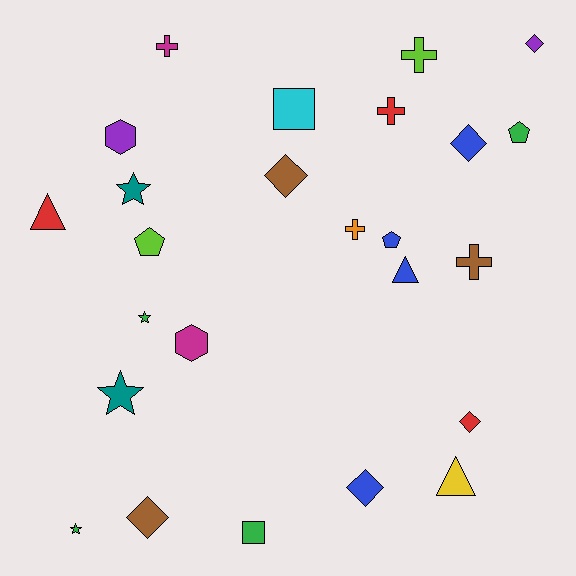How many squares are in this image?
There are 2 squares.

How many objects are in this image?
There are 25 objects.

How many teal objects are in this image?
There are 2 teal objects.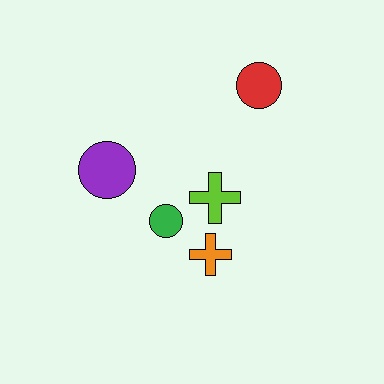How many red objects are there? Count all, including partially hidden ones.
There is 1 red object.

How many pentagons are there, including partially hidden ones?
There are no pentagons.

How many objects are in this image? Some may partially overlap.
There are 5 objects.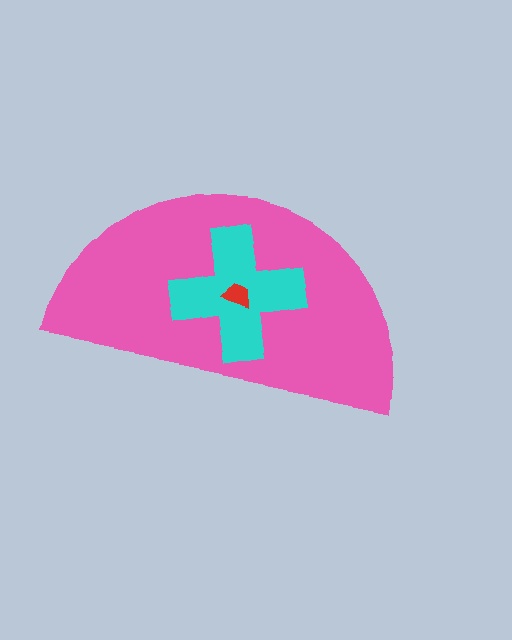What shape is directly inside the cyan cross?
The red trapezoid.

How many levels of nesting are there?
3.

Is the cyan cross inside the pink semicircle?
Yes.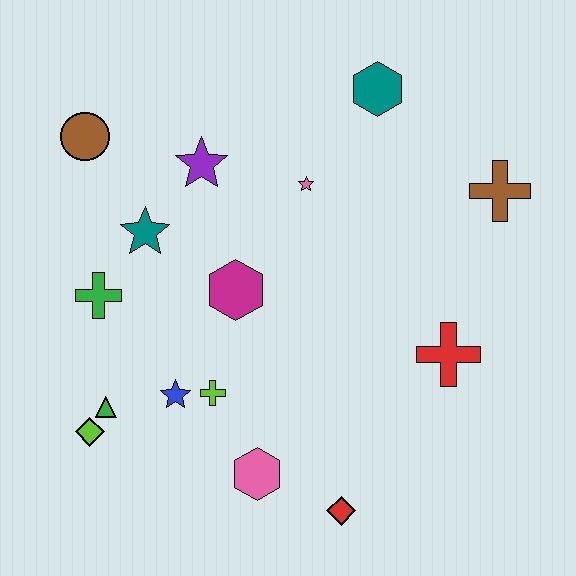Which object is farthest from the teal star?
The brown cross is farthest from the teal star.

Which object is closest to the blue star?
The lime cross is closest to the blue star.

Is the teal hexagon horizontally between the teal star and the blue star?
No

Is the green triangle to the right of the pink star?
No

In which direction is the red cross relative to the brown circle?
The red cross is to the right of the brown circle.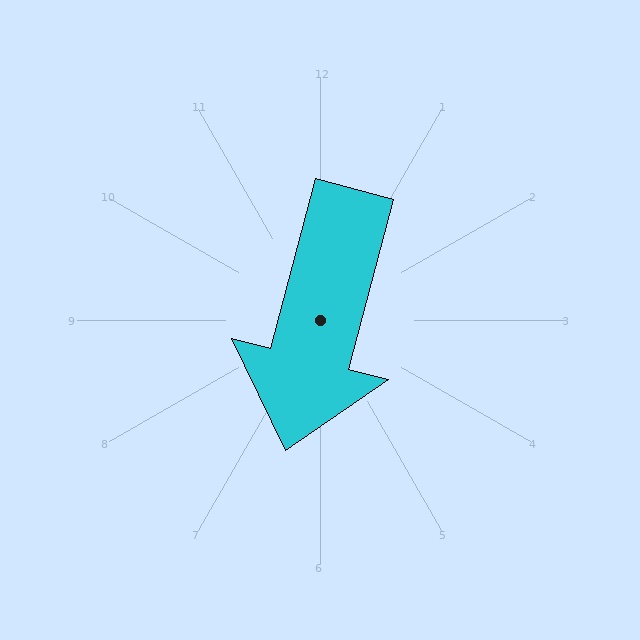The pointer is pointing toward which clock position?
Roughly 6 o'clock.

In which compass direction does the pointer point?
South.